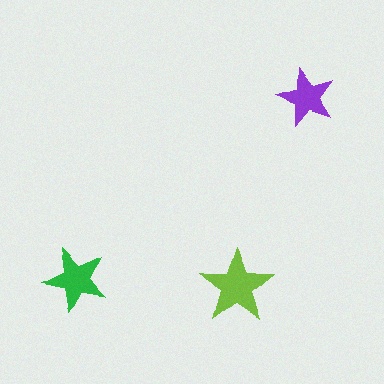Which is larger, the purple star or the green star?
The green one.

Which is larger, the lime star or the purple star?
The lime one.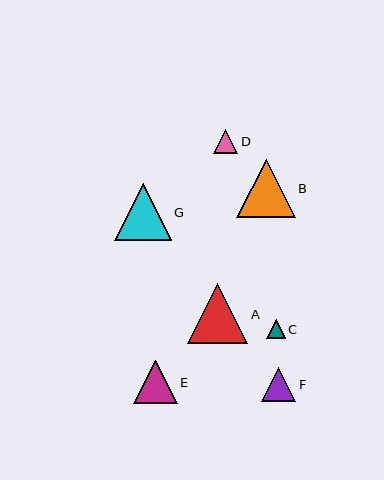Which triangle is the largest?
Triangle A is the largest with a size of approximately 60 pixels.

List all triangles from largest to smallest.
From largest to smallest: A, B, G, E, F, D, C.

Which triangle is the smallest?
Triangle C is the smallest with a size of approximately 19 pixels.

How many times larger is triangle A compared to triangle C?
Triangle A is approximately 3.2 times the size of triangle C.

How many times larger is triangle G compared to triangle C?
Triangle G is approximately 3.0 times the size of triangle C.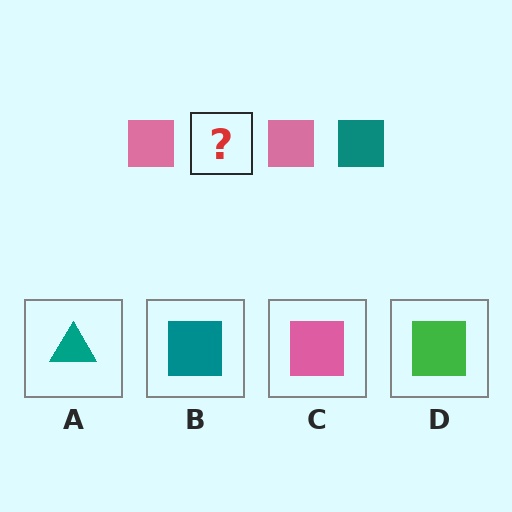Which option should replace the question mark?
Option B.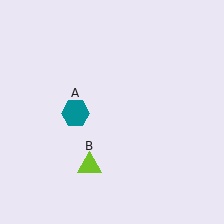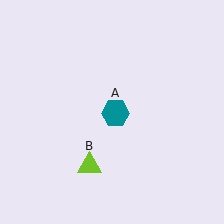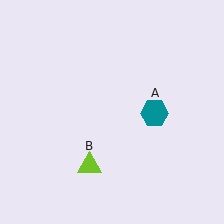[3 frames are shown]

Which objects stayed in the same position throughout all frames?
Lime triangle (object B) remained stationary.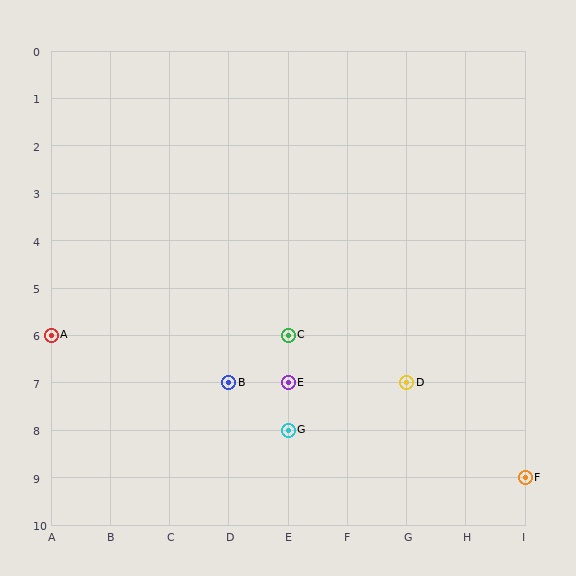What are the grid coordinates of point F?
Point F is at grid coordinates (I, 9).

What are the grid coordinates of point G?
Point G is at grid coordinates (E, 8).